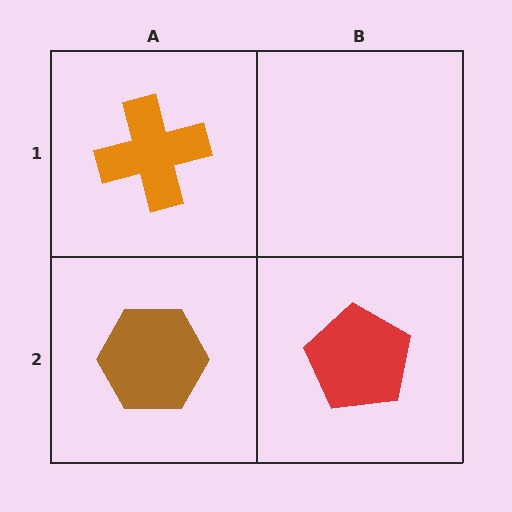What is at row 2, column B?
A red pentagon.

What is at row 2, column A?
A brown hexagon.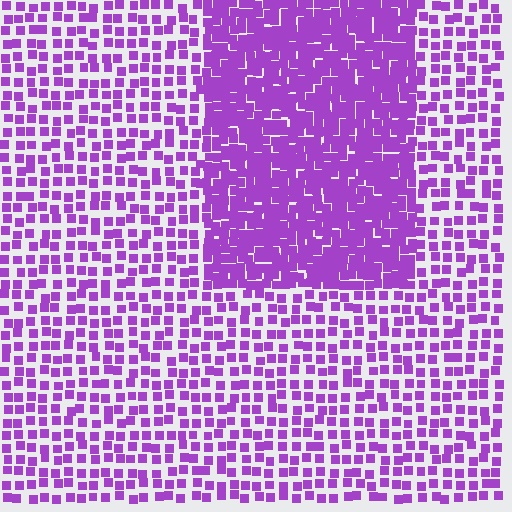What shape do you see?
I see a rectangle.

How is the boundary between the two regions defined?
The boundary is defined by a change in element density (approximately 2.2x ratio). All elements are the same color, size, and shape.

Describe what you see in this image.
The image contains small purple elements arranged at two different densities. A rectangle-shaped region is visible where the elements are more densely packed than the surrounding area.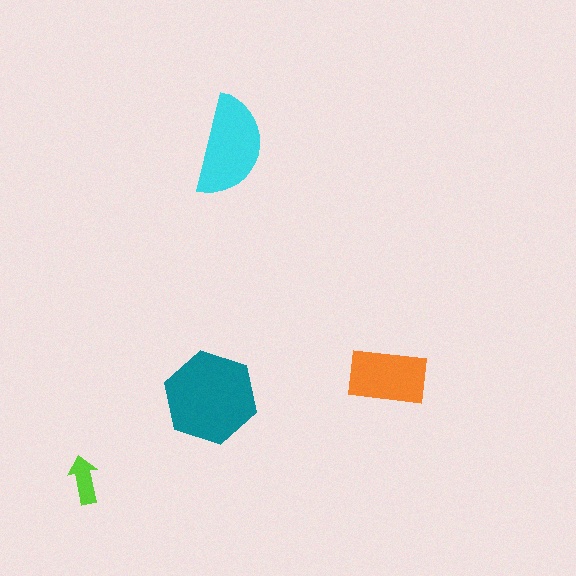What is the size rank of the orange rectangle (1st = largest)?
3rd.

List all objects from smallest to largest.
The lime arrow, the orange rectangle, the cyan semicircle, the teal hexagon.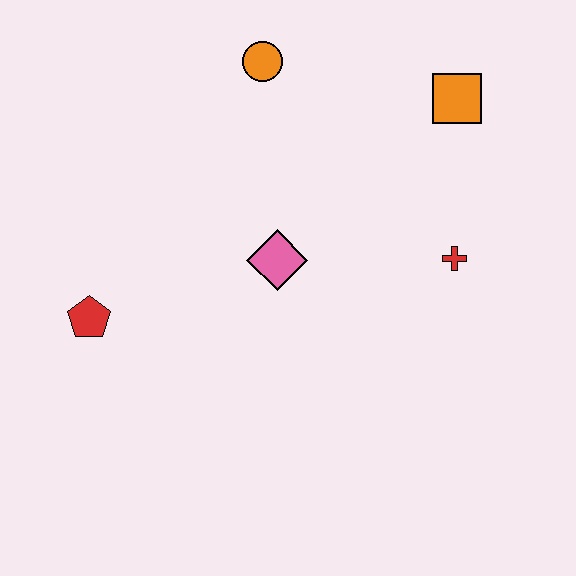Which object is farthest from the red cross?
The red pentagon is farthest from the red cross.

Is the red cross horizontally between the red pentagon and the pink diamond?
No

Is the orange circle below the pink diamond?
No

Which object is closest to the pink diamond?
The red cross is closest to the pink diamond.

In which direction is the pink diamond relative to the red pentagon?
The pink diamond is to the right of the red pentagon.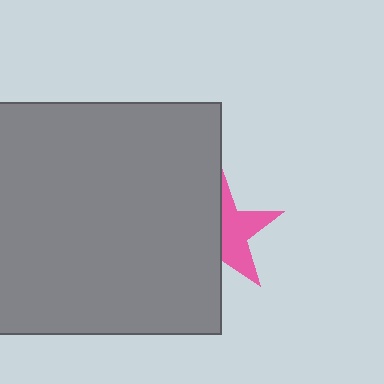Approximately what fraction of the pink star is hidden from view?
Roughly 51% of the pink star is hidden behind the gray square.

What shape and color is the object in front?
The object in front is a gray square.